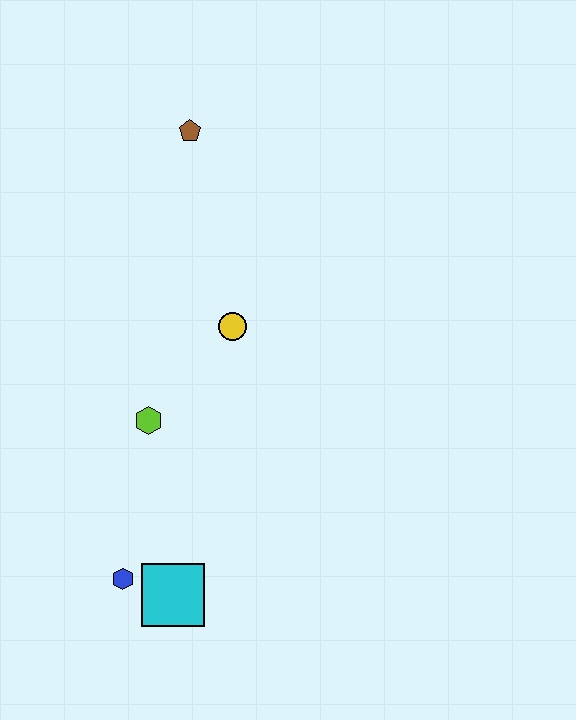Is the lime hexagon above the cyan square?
Yes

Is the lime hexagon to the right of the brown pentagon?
No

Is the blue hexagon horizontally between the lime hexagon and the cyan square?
No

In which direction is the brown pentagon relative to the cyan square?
The brown pentagon is above the cyan square.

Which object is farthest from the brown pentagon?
The cyan square is farthest from the brown pentagon.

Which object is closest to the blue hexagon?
The cyan square is closest to the blue hexagon.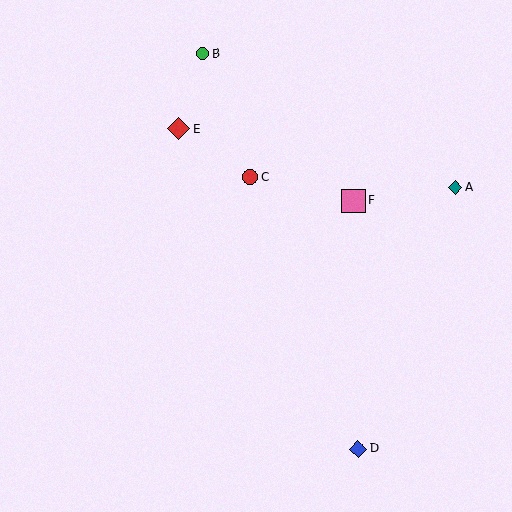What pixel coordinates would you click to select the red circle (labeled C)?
Click at (250, 177) to select the red circle C.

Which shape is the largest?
The pink square (labeled F) is the largest.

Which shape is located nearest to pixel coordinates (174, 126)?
The red diamond (labeled E) at (179, 129) is nearest to that location.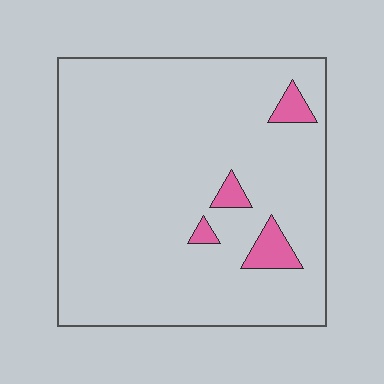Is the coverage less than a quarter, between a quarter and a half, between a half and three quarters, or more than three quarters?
Less than a quarter.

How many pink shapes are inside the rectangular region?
4.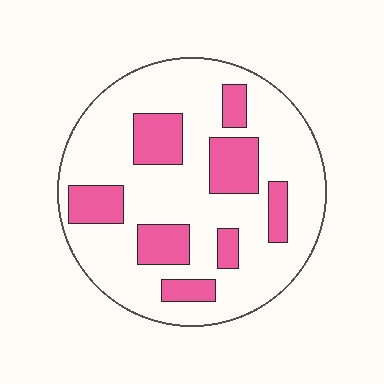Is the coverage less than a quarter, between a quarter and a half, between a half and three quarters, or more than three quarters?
Between a quarter and a half.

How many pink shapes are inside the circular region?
8.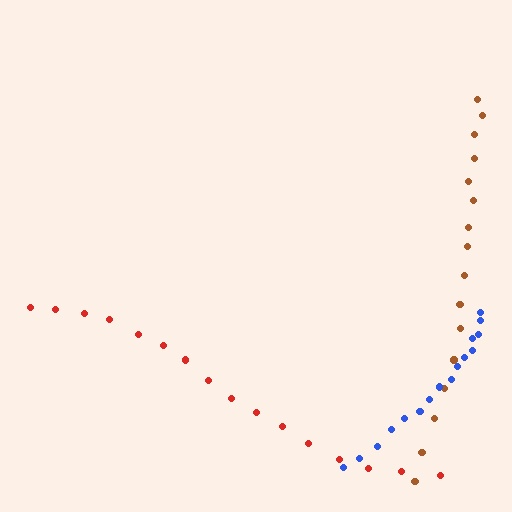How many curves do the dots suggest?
There are 3 distinct paths.